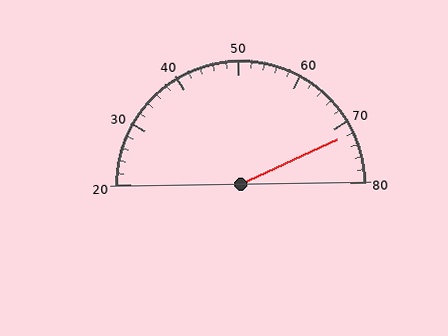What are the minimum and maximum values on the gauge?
The gauge ranges from 20 to 80.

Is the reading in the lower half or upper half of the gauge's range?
The reading is in the upper half of the range (20 to 80).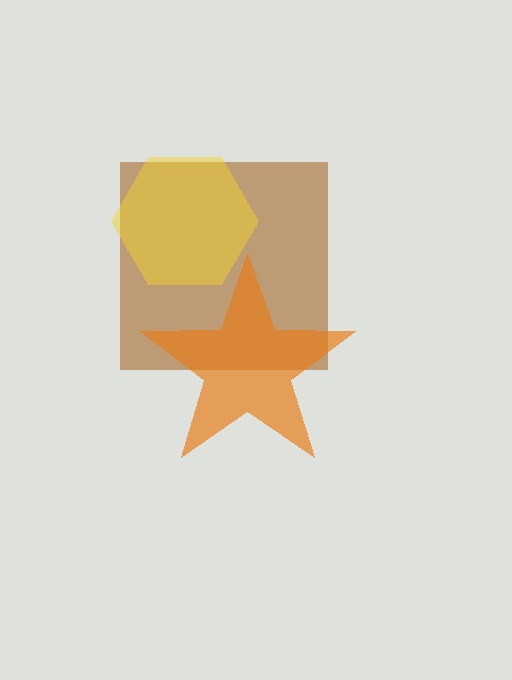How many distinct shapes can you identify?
There are 3 distinct shapes: a brown square, a yellow hexagon, an orange star.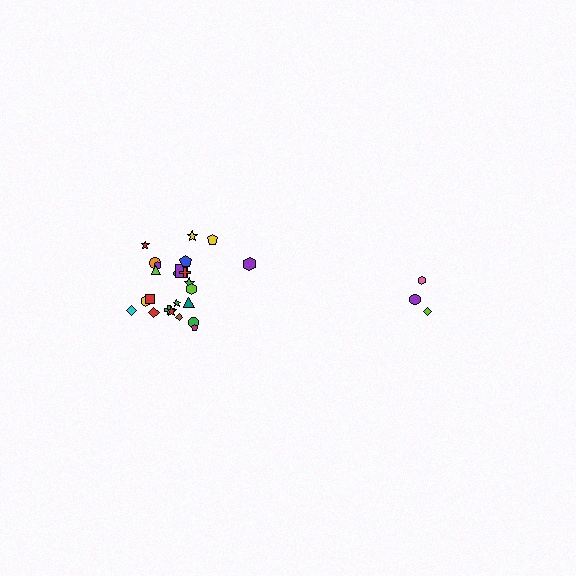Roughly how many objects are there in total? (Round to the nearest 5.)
Roughly 30 objects in total.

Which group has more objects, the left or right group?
The left group.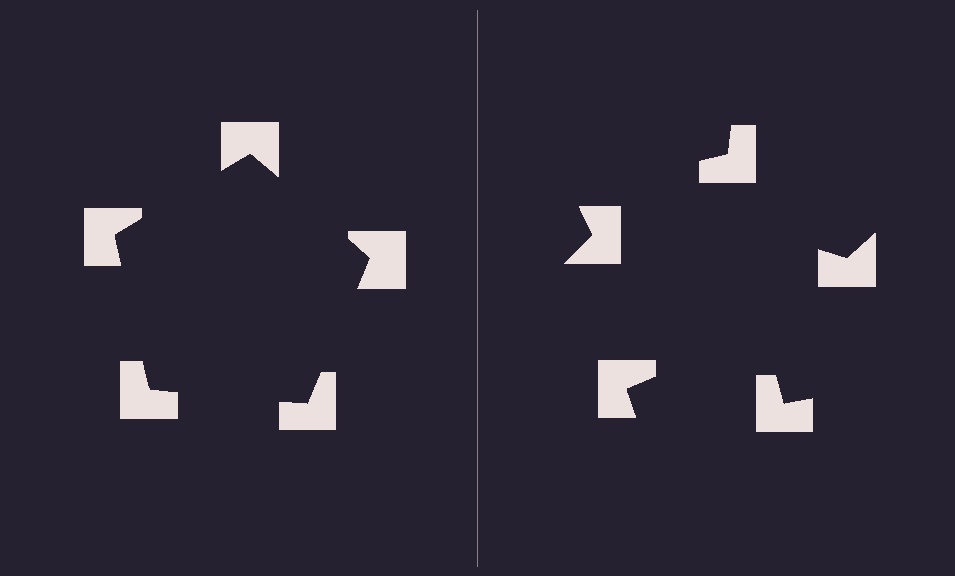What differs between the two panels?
The notched squares are positioned identically on both sides; only the wedge orientations differ. On the left they align to a pentagon; on the right they are misaligned.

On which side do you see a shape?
An illusory pentagon appears on the left side. On the right side the wedge cuts are rotated, so no coherent shape forms.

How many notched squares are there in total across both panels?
10 — 5 on each side.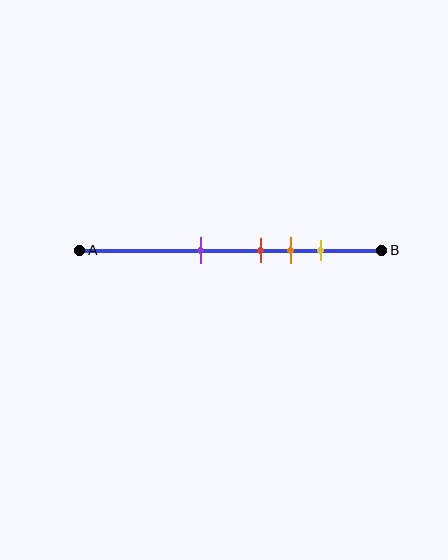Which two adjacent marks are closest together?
The red and orange marks are the closest adjacent pair.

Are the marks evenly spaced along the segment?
No, the marks are not evenly spaced.